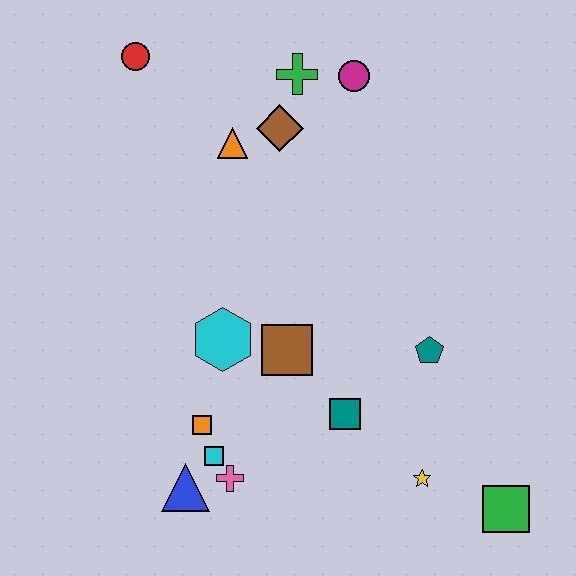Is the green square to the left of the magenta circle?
No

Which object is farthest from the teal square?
The red circle is farthest from the teal square.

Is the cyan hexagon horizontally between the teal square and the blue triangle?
Yes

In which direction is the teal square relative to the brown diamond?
The teal square is below the brown diamond.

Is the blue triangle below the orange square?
Yes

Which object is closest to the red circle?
The orange triangle is closest to the red circle.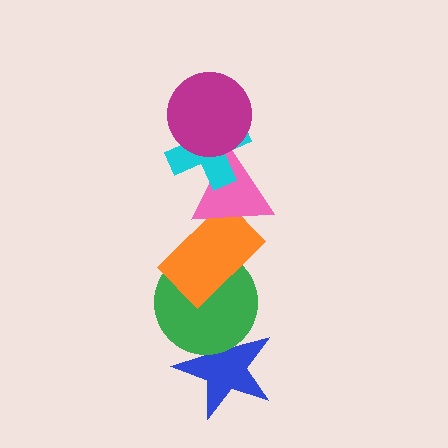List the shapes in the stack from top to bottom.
From top to bottom: the magenta circle, the cyan cross, the pink triangle, the orange rectangle, the green circle, the blue star.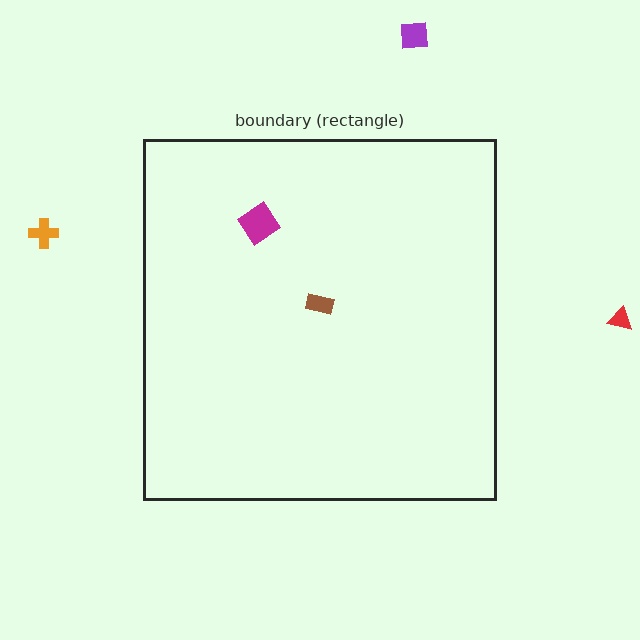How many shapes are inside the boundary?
2 inside, 3 outside.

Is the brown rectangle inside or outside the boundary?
Inside.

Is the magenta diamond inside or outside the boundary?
Inside.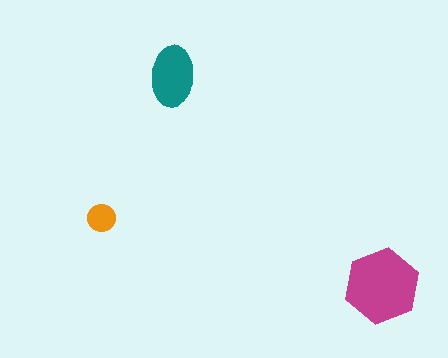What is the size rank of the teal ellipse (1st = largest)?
2nd.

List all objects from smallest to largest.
The orange circle, the teal ellipse, the magenta hexagon.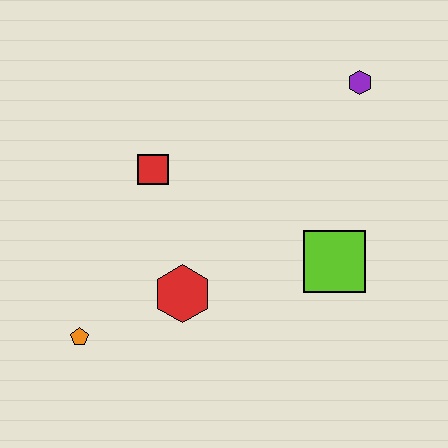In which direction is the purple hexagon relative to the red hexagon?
The purple hexagon is above the red hexagon.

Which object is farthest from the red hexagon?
The purple hexagon is farthest from the red hexagon.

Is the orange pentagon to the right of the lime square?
No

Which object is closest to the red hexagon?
The orange pentagon is closest to the red hexagon.